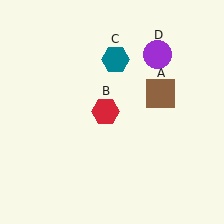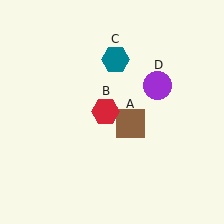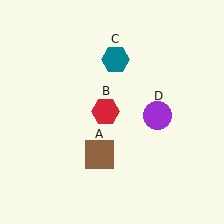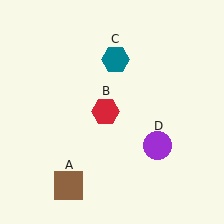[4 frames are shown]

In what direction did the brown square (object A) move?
The brown square (object A) moved down and to the left.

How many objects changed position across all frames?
2 objects changed position: brown square (object A), purple circle (object D).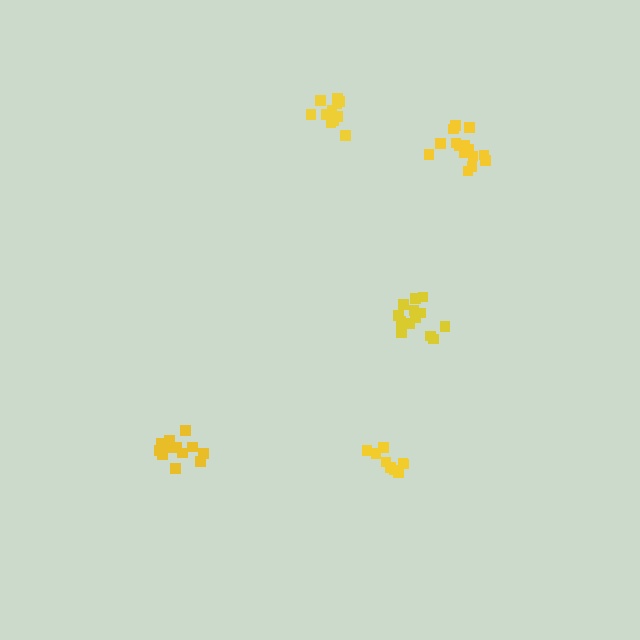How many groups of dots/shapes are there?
There are 5 groups.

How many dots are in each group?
Group 1: 13 dots, Group 2: 11 dots, Group 3: 15 dots, Group 4: 9 dots, Group 5: 12 dots (60 total).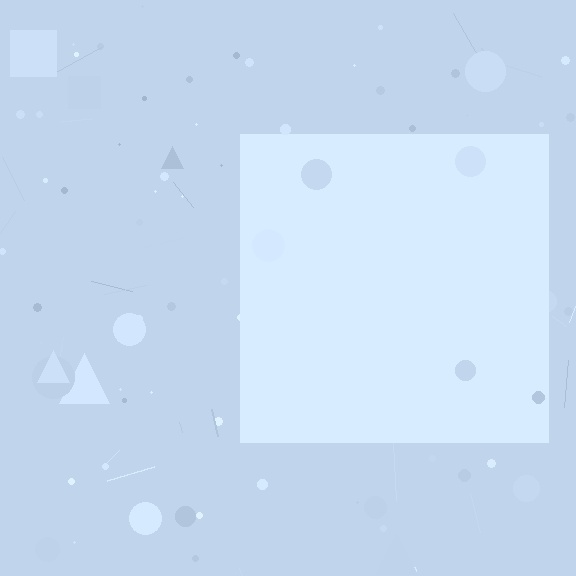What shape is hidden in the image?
A square is hidden in the image.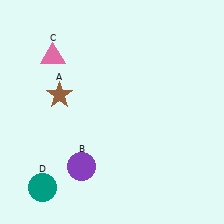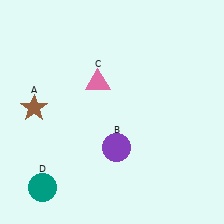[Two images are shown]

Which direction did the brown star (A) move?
The brown star (A) moved left.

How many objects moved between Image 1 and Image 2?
3 objects moved between the two images.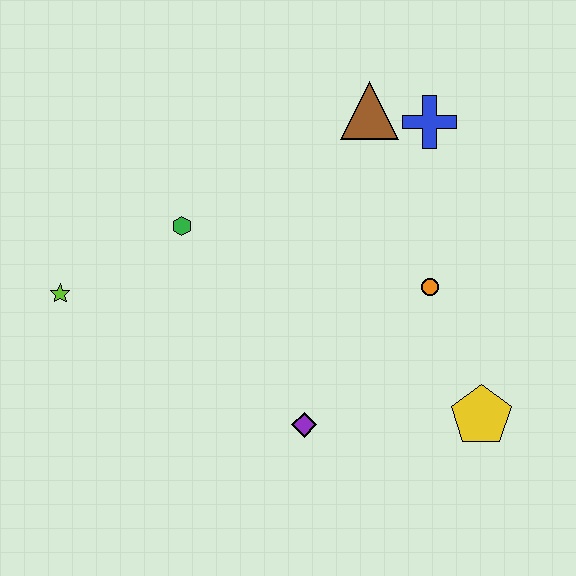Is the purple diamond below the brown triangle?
Yes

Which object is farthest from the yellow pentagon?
The lime star is farthest from the yellow pentagon.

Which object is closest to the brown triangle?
The blue cross is closest to the brown triangle.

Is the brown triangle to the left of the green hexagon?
No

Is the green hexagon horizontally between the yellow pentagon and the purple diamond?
No